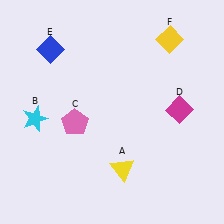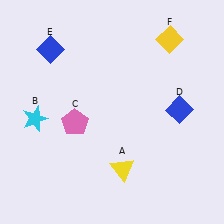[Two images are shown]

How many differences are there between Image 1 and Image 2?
There is 1 difference between the two images.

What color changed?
The diamond (D) changed from magenta in Image 1 to blue in Image 2.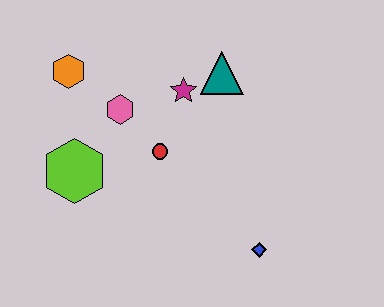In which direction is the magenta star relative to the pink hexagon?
The magenta star is to the right of the pink hexagon.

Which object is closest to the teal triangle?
The magenta star is closest to the teal triangle.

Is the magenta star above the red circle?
Yes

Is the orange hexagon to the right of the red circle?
No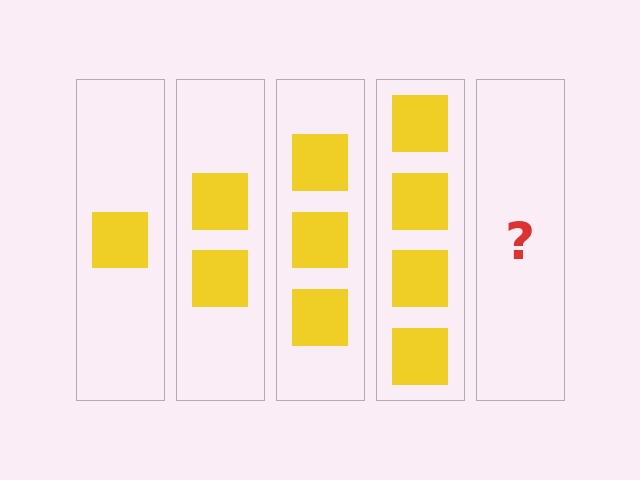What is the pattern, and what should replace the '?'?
The pattern is that each step adds one more square. The '?' should be 5 squares.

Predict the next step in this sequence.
The next step is 5 squares.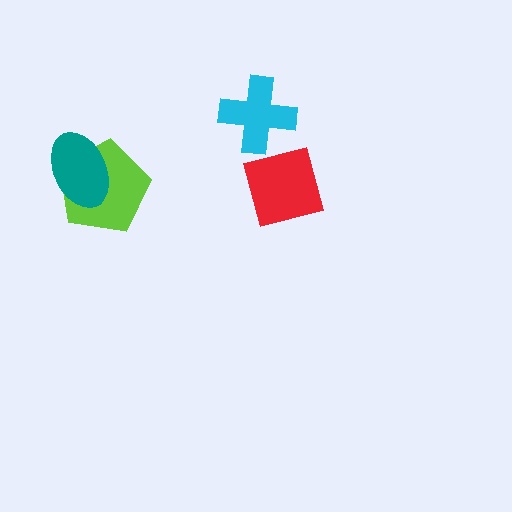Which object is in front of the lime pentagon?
The teal ellipse is in front of the lime pentagon.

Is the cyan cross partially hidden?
No, no other shape covers it.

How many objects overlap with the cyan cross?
0 objects overlap with the cyan cross.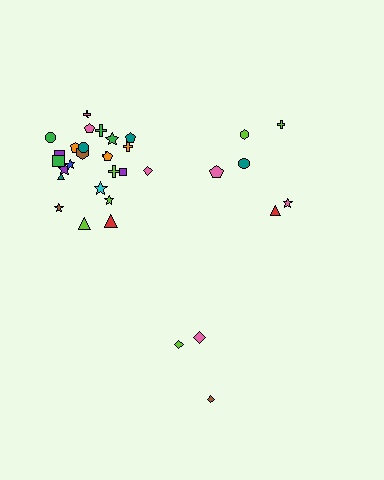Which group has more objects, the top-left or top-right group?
The top-left group.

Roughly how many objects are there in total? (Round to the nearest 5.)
Roughly 35 objects in total.